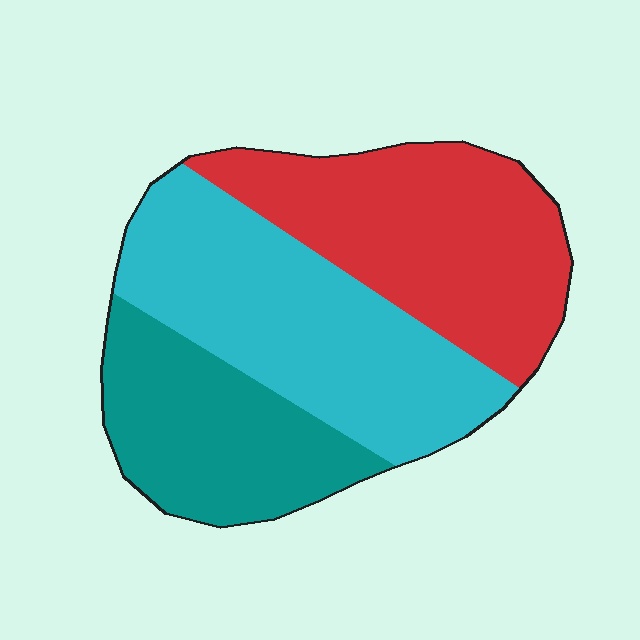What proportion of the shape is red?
Red takes up between a third and a half of the shape.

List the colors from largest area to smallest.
From largest to smallest: cyan, red, teal.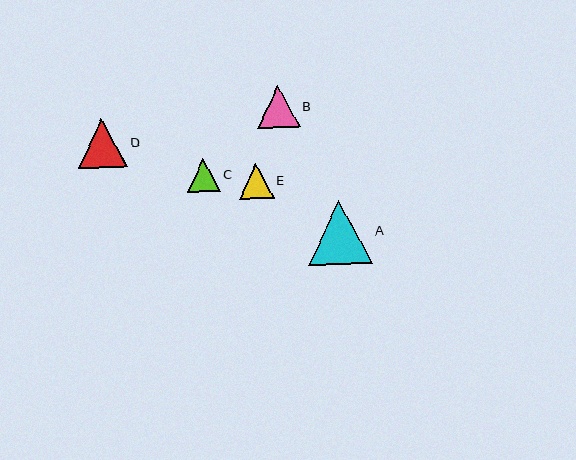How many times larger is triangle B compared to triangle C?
Triangle B is approximately 1.3 times the size of triangle C.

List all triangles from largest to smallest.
From largest to smallest: A, D, B, E, C.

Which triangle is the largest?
Triangle A is the largest with a size of approximately 64 pixels.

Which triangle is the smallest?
Triangle C is the smallest with a size of approximately 33 pixels.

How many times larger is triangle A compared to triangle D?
Triangle A is approximately 1.3 times the size of triangle D.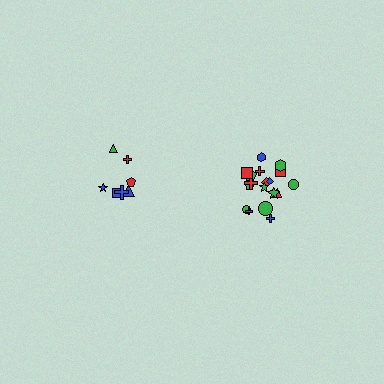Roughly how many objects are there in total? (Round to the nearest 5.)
Roughly 25 objects in total.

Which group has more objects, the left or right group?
The right group.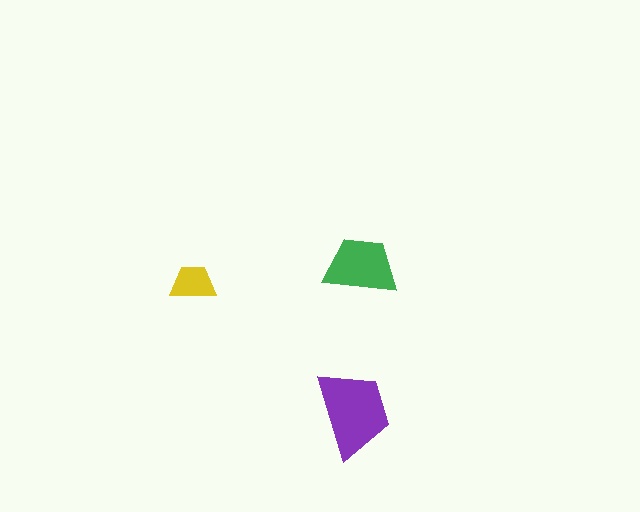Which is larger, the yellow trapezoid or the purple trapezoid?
The purple one.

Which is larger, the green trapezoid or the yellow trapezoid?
The green one.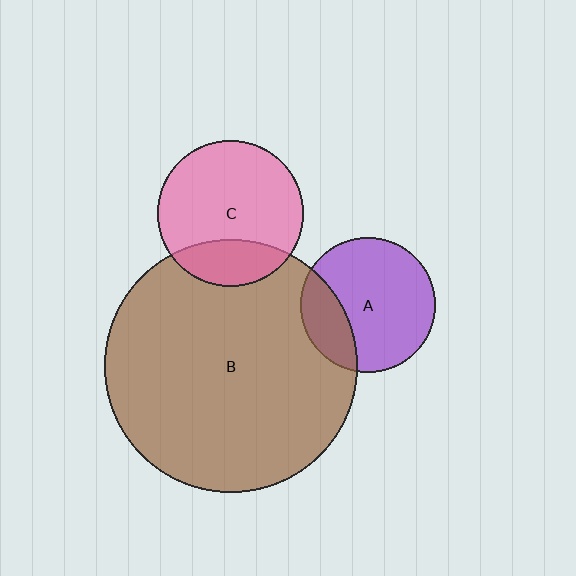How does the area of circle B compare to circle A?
Approximately 3.5 times.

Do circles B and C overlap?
Yes.